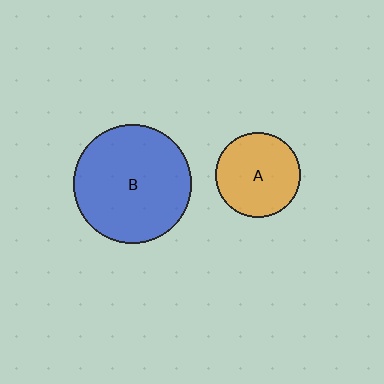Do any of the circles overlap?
No, none of the circles overlap.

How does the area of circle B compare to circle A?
Approximately 2.0 times.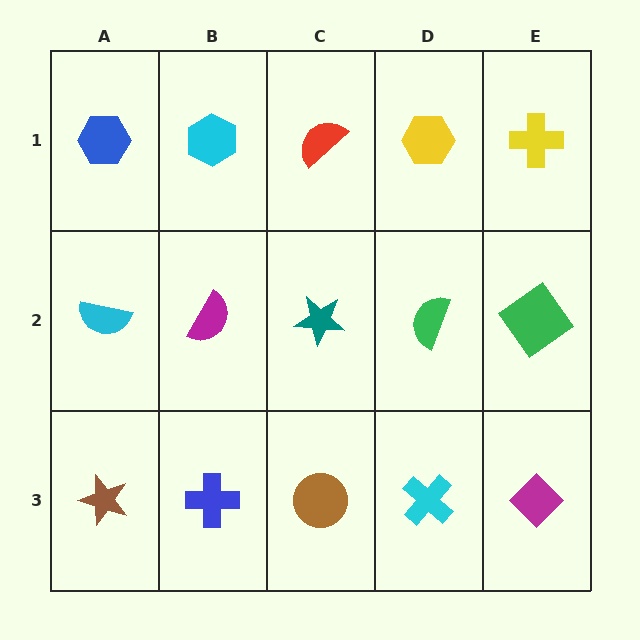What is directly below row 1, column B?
A magenta semicircle.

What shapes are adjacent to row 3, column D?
A green semicircle (row 2, column D), a brown circle (row 3, column C), a magenta diamond (row 3, column E).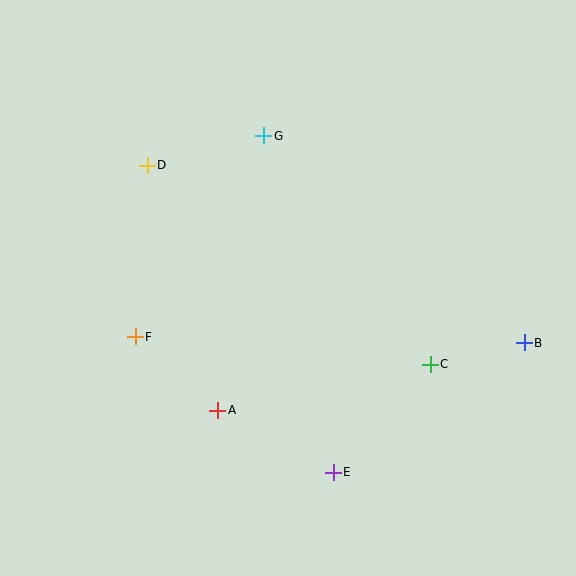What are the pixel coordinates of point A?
Point A is at (218, 410).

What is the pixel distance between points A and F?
The distance between A and F is 110 pixels.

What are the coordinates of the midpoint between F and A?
The midpoint between F and A is at (176, 374).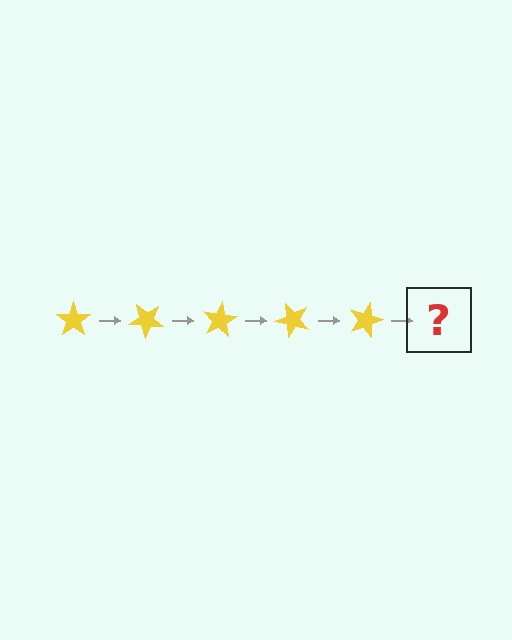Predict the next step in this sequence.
The next step is a yellow star rotated 200 degrees.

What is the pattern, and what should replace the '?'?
The pattern is that the star rotates 40 degrees each step. The '?' should be a yellow star rotated 200 degrees.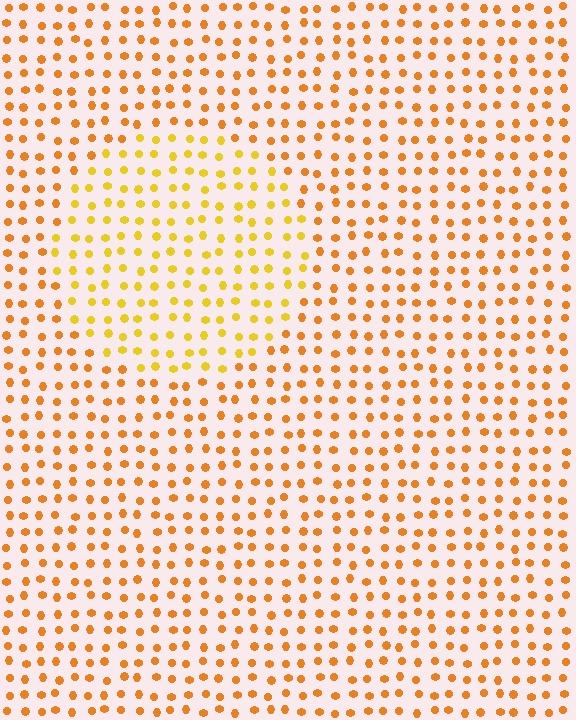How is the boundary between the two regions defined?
The boundary is defined purely by a slight shift in hue (about 23 degrees). Spacing, size, and orientation are identical on both sides.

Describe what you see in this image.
The image is filled with small orange elements in a uniform arrangement. A circle-shaped region is visible where the elements are tinted to a slightly different hue, forming a subtle color boundary.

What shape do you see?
I see a circle.